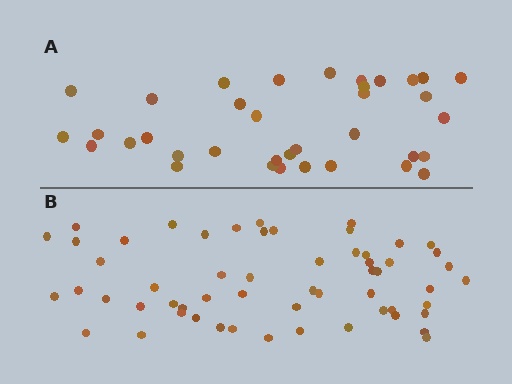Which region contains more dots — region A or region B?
Region B (the bottom region) has more dots.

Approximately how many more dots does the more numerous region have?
Region B has approximately 20 more dots than region A.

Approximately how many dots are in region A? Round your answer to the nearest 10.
About 40 dots. (The exact count is 36, which rounds to 40.)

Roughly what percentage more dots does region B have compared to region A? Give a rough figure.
About 60% more.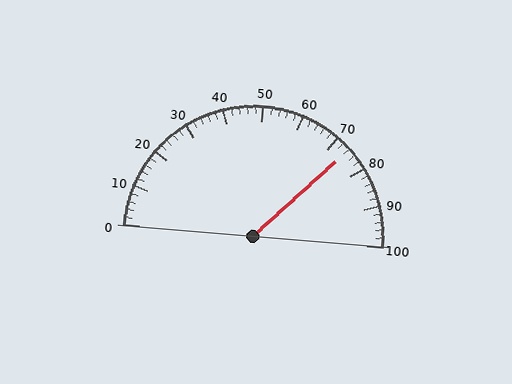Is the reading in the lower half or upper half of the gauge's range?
The reading is in the upper half of the range (0 to 100).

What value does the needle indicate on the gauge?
The needle indicates approximately 74.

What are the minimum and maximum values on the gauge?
The gauge ranges from 0 to 100.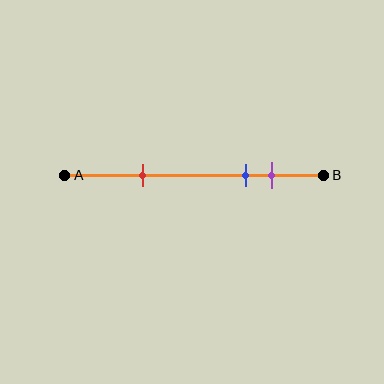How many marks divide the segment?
There are 3 marks dividing the segment.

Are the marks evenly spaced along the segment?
No, the marks are not evenly spaced.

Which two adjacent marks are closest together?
The blue and purple marks are the closest adjacent pair.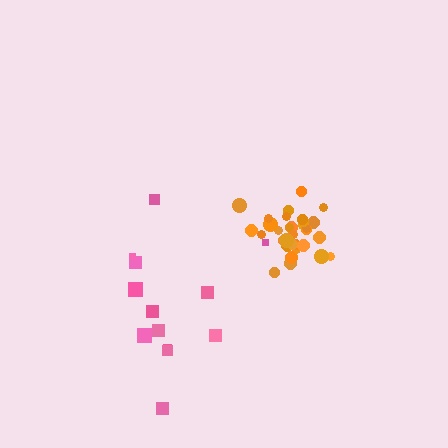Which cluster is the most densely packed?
Orange.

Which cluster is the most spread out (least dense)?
Pink.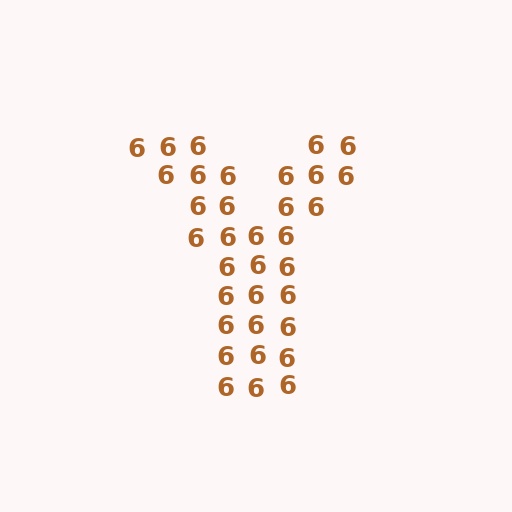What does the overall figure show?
The overall figure shows the letter Y.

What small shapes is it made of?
It is made of small digit 6's.